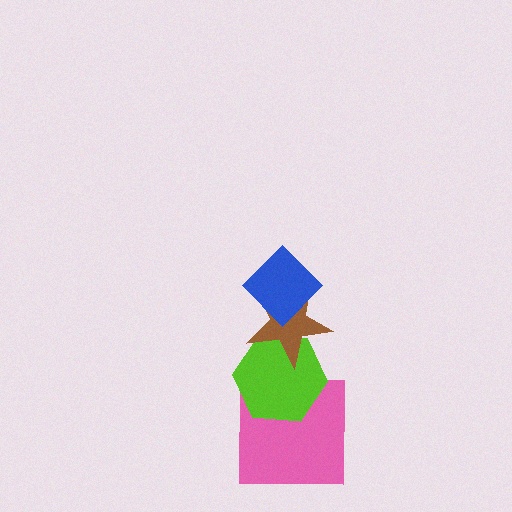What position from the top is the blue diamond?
The blue diamond is 1st from the top.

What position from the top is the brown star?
The brown star is 2nd from the top.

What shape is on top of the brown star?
The blue diamond is on top of the brown star.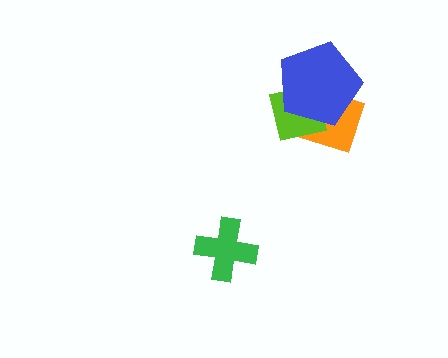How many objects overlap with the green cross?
0 objects overlap with the green cross.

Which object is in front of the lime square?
The blue pentagon is in front of the lime square.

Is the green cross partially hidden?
No, no other shape covers it.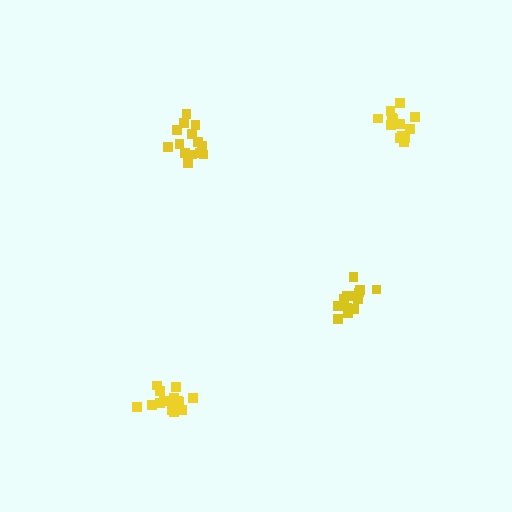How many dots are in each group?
Group 1: 13 dots, Group 2: 17 dots, Group 3: 14 dots, Group 4: 13 dots (57 total).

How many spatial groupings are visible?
There are 4 spatial groupings.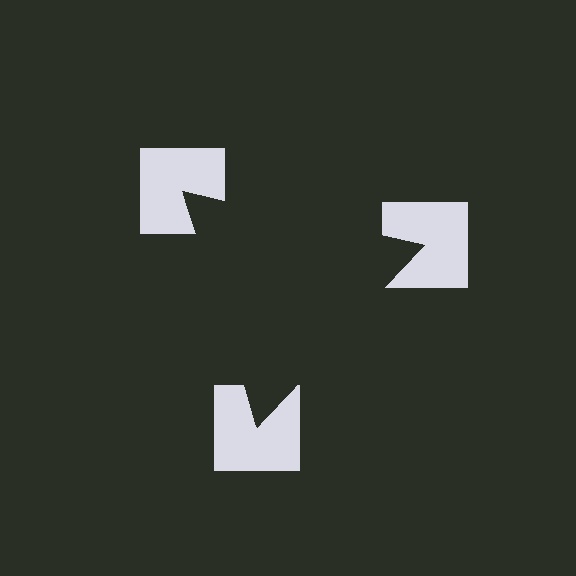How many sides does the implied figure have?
3 sides.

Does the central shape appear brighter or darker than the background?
It typically appears slightly darker than the background, even though no actual brightness change is drawn.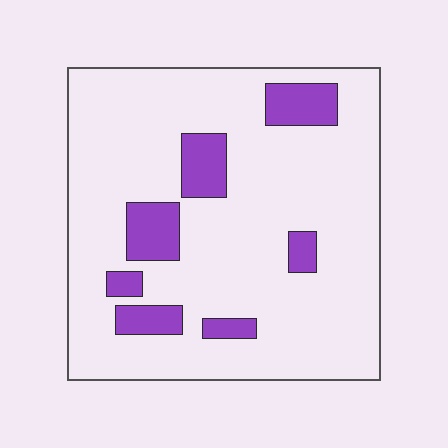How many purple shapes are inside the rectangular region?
7.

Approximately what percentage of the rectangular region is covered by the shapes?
Approximately 15%.